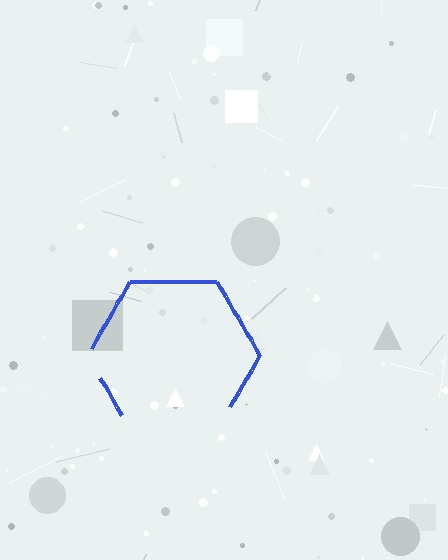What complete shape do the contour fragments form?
The contour fragments form a hexagon.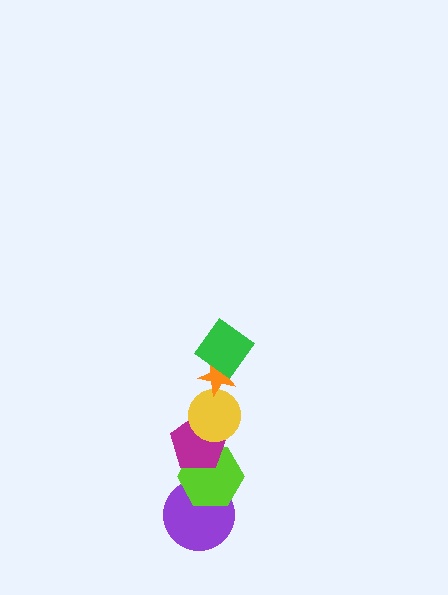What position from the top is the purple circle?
The purple circle is 6th from the top.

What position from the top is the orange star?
The orange star is 2nd from the top.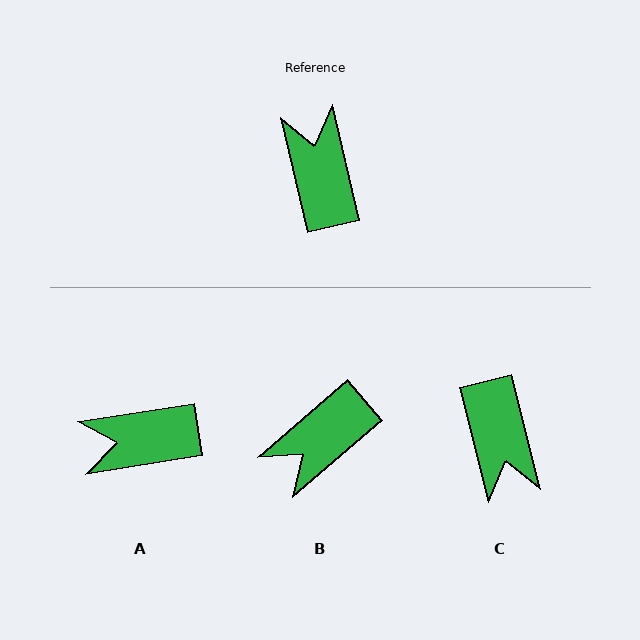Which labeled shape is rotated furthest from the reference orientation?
C, about 179 degrees away.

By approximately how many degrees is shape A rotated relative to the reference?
Approximately 85 degrees counter-clockwise.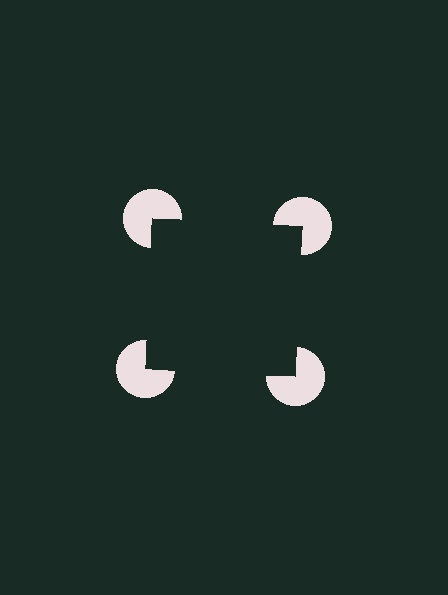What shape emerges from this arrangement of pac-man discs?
An illusory square — its edges are inferred from the aligned wedge cuts in the pac-man discs, not physically drawn.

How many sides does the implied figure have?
4 sides.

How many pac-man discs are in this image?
There are 4 — one at each vertex of the illusory square.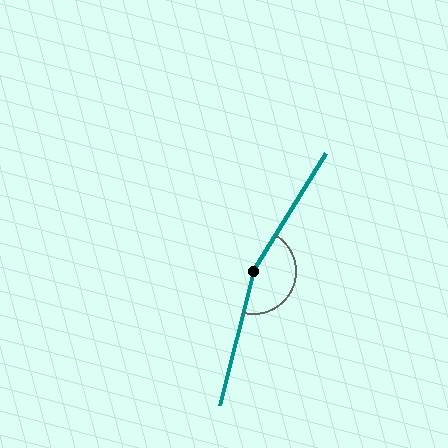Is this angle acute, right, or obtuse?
It is obtuse.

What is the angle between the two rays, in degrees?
Approximately 163 degrees.